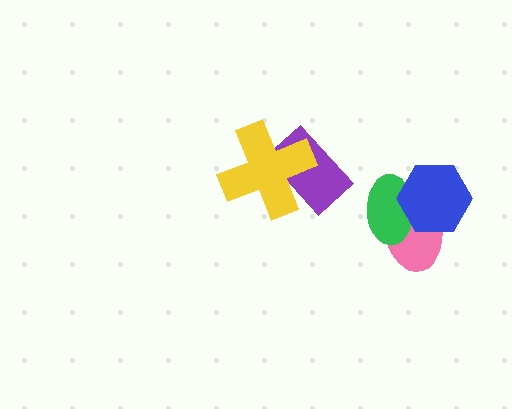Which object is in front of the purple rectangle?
The yellow cross is in front of the purple rectangle.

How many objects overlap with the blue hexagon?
2 objects overlap with the blue hexagon.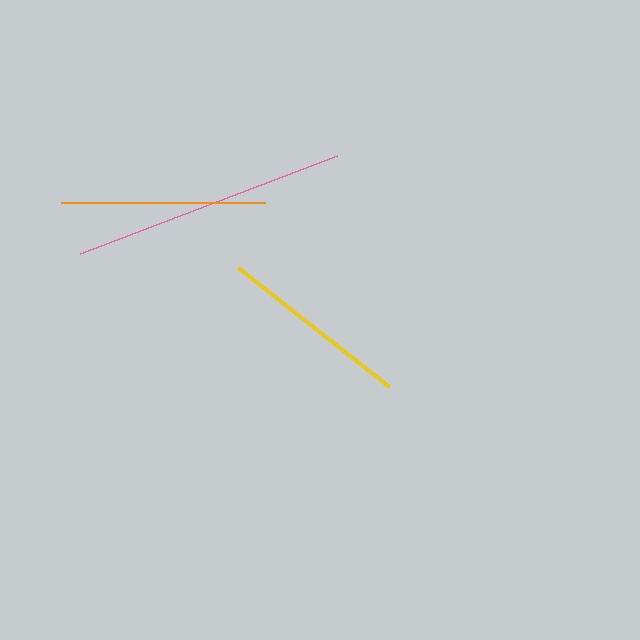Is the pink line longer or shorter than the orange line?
The pink line is longer than the orange line.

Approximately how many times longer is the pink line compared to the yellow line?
The pink line is approximately 1.4 times the length of the yellow line.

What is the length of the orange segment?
The orange segment is approximately 204 pixels long.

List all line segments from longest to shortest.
From longest to shortest: pink, orange, yellow.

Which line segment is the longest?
The pink line is the longest at approximately 275 pixels.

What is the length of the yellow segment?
The yellow segment is approximately 192 pixels long.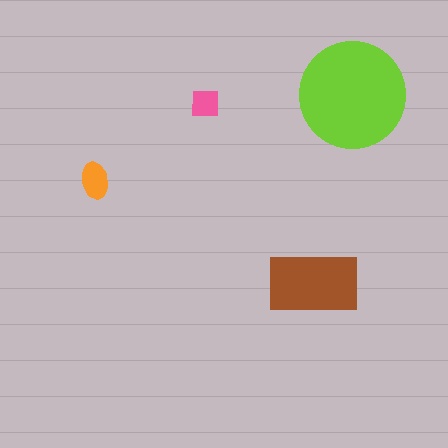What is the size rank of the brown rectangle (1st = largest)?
2nd.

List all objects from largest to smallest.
The lime circle, the brown rectangle, the orange ellipse, the pink square.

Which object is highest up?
The lime circle is topmost.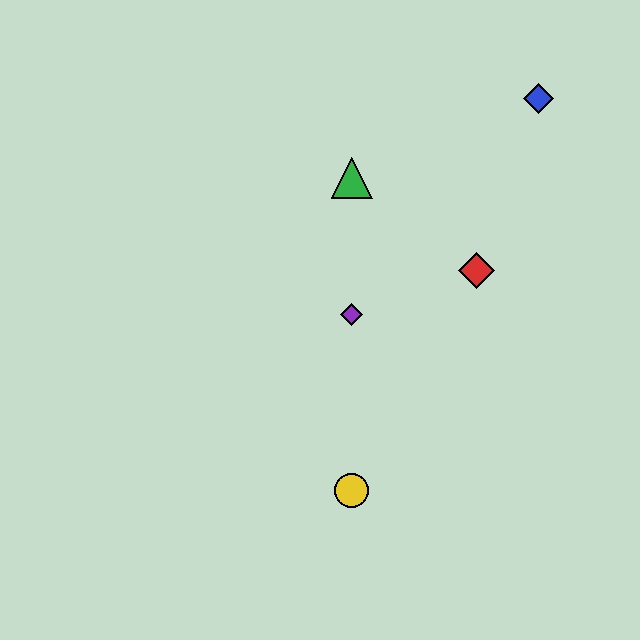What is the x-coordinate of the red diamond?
The red diamond is at x≈476.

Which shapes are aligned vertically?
The green triangle, the yellow circle, the purple diamond are aligned vertically.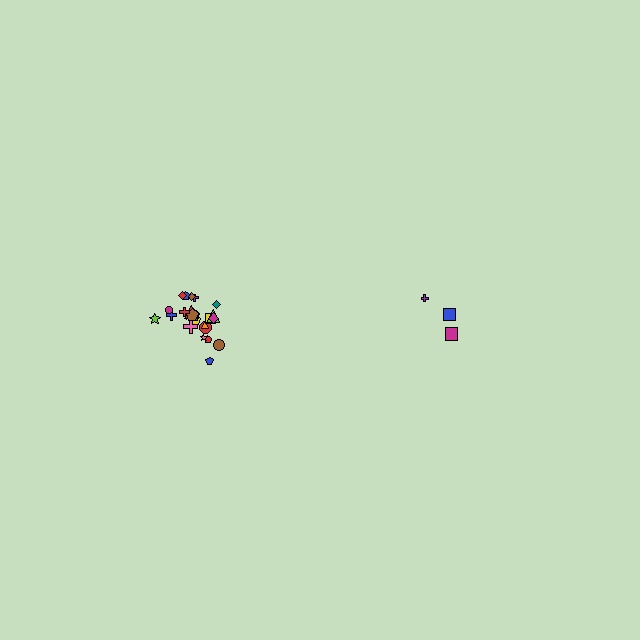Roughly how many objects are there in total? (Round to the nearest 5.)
Roughly 30 objects in total.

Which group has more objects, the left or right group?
The left group.